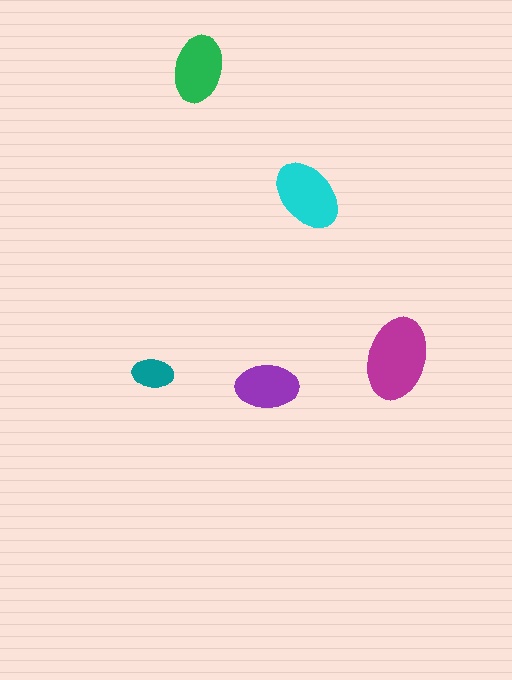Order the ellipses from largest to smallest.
the magenta one, the cyan one, the green one, the purple one, the teal one.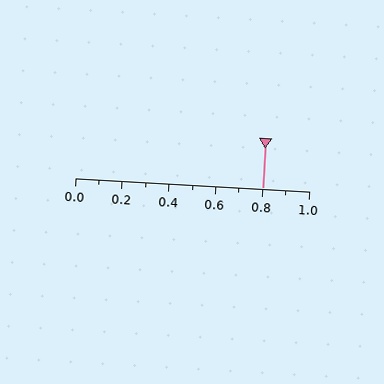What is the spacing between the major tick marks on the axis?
The major ticks are spaced 0.2 apart.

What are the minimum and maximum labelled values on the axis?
The axis runs from 0.0 to 1.0.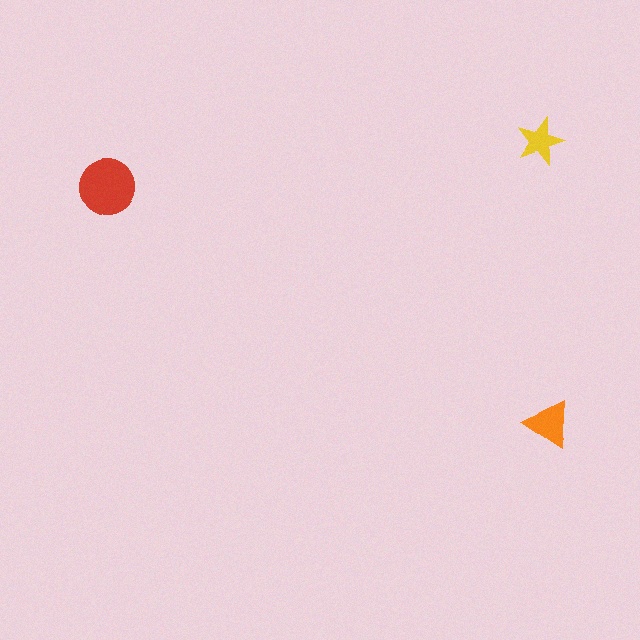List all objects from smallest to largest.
The yellow star, the orange triangle, the red circle.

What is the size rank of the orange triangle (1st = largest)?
2nd.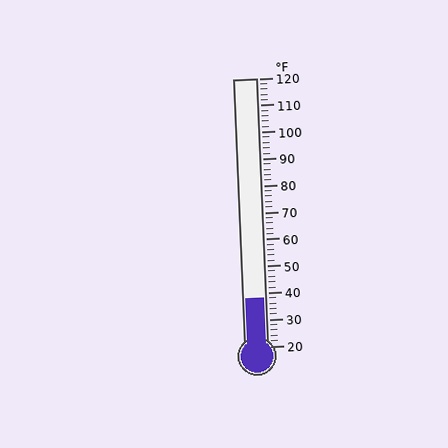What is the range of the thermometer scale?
The thermometer scale ranges from 20°F to 120°F.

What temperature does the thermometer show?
The thermometer shows approximately 38°F.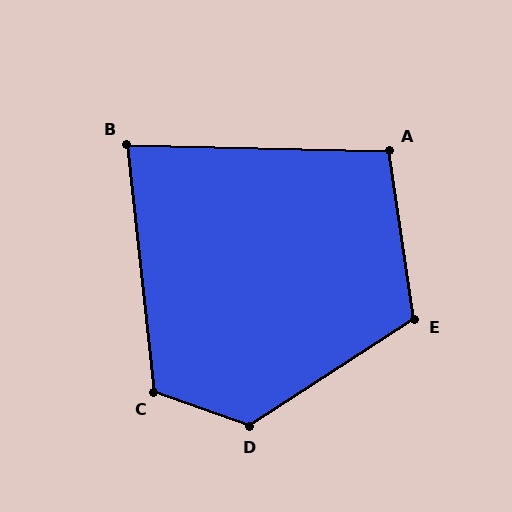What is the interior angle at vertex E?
Approximately 115 degrees (obtuse).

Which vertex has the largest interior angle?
D, at approximately 128 degrees.